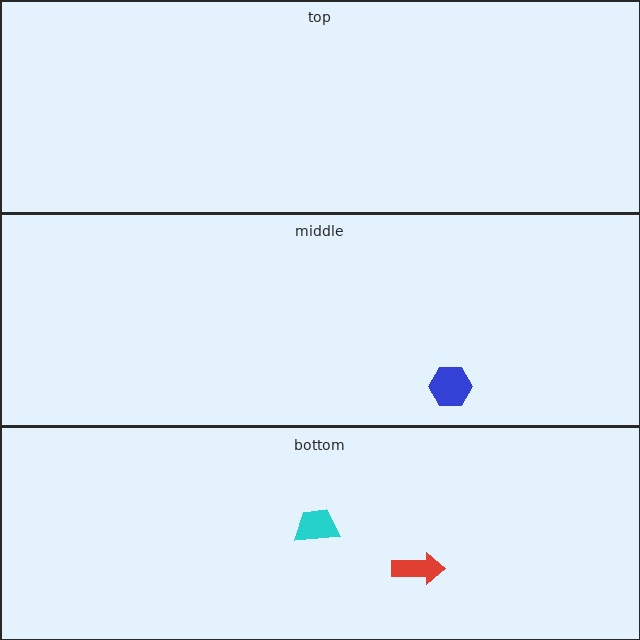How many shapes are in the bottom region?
2.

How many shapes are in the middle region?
1.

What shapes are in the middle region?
The blue hexagon.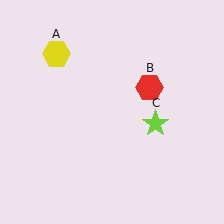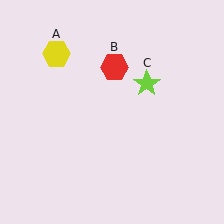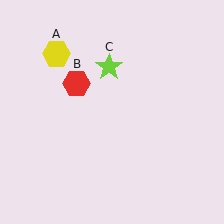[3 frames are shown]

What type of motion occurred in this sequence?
The red hexagon (object B), lime star (object C) rotated counterclockwise around the center of the scene.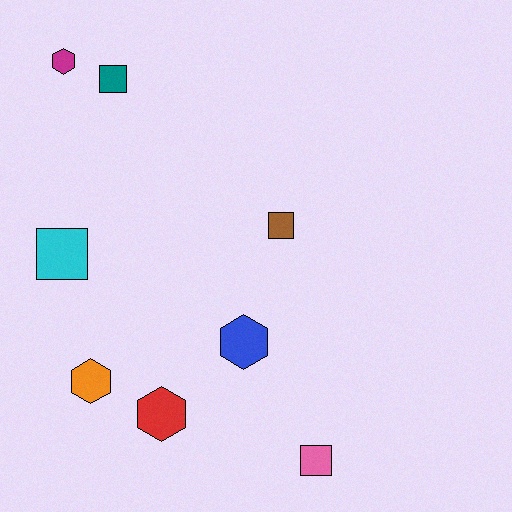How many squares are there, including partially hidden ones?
There are 4 squares.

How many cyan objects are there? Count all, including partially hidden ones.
There is 1 cyan object.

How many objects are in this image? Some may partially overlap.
There are 8 objects.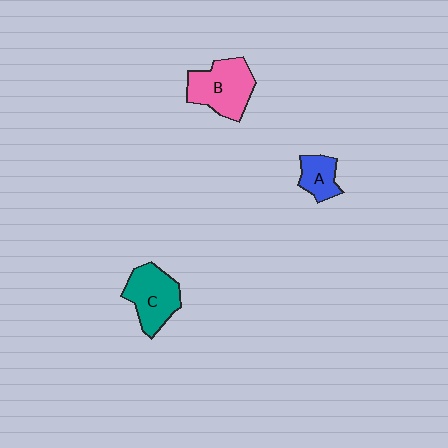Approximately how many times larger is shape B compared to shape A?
Approximately 2.0 times.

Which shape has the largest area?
Shape B (pink).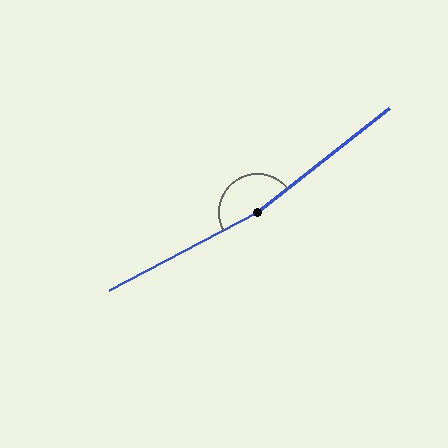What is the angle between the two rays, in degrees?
Approximately 170 degrees.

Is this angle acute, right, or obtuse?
It is obtuse.